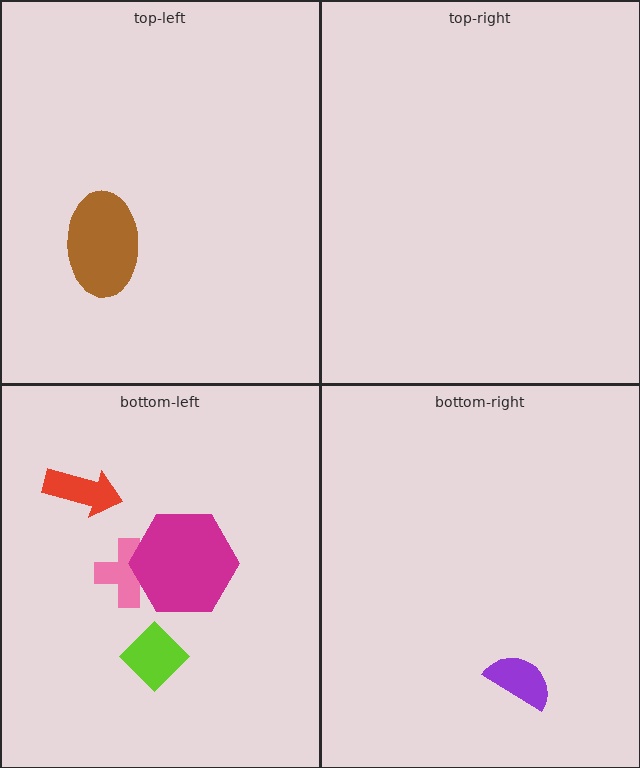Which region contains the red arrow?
The bottom-left region.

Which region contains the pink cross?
The bottom-left region.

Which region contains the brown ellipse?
The top-left region.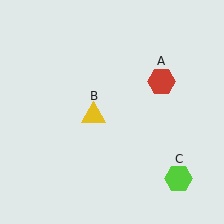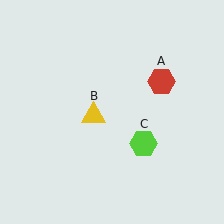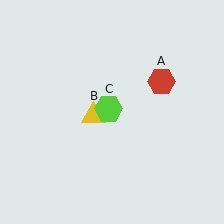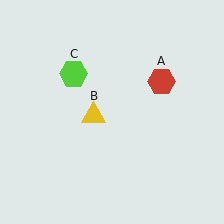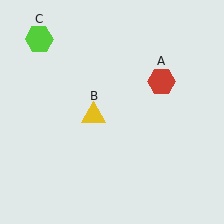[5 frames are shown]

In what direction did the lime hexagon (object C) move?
The lime hexagon (object C) moved up and to the left.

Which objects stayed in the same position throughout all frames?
Red hexagon (object A) and yellow triangle (object B) remained stationary.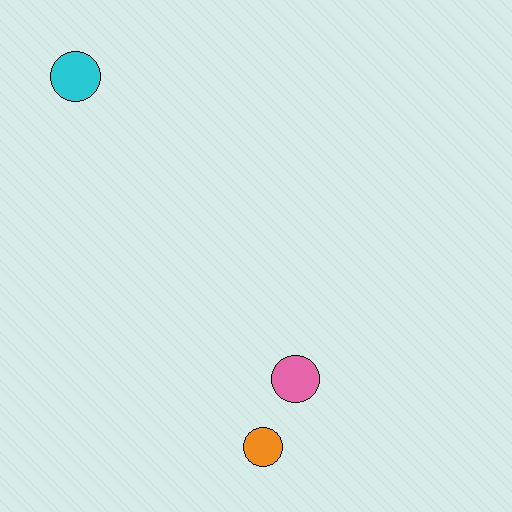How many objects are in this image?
There are 3 objects.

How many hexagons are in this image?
There are no hexagons.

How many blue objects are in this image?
There are no blue objects.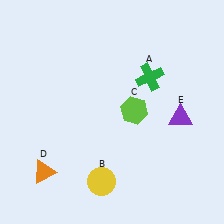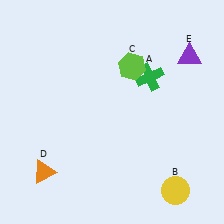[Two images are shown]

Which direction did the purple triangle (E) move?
The purple triangle (E) moved up.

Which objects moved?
The objects that moved are: the yellow circle (B), the lime hexagon (C), the purple triangle (E).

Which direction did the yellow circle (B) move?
The yellow circle (B) moved right.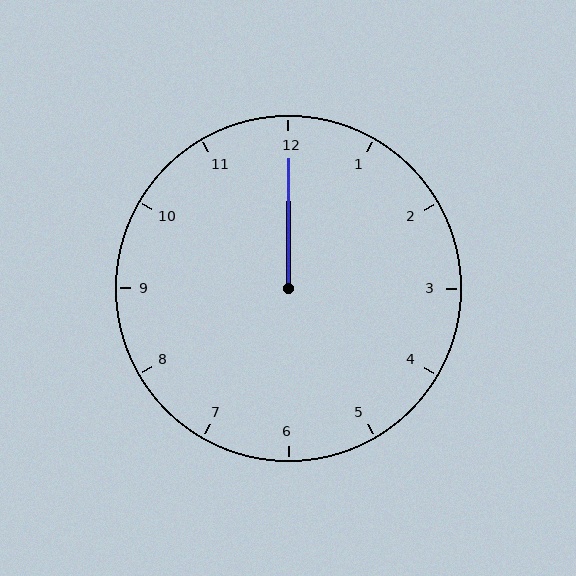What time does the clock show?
12:00.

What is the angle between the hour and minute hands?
Approximately 0 degrees.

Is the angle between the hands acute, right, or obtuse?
It is acute.